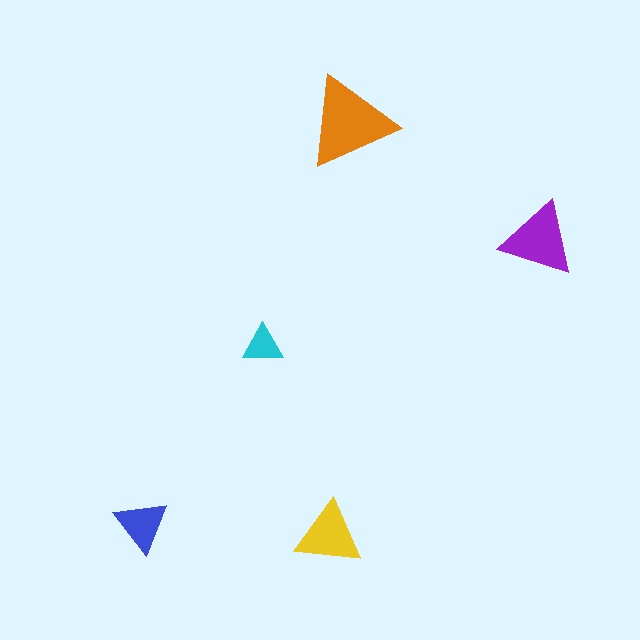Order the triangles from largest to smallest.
the orange one, the purple one, the yellow one, the blue one, the cyan one.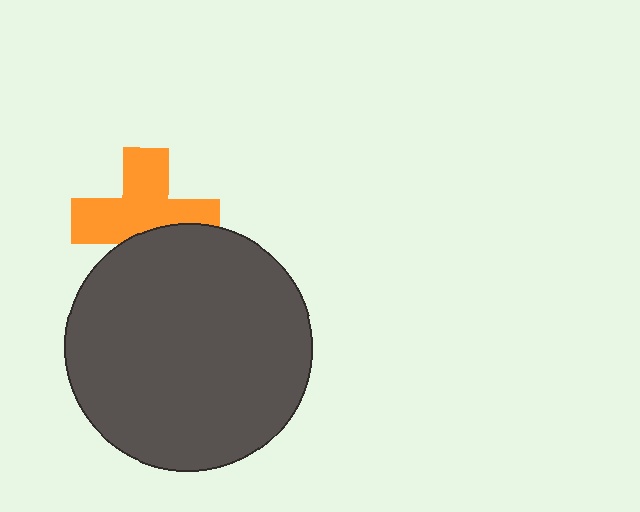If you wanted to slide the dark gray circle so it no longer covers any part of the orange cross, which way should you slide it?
Slide it down — that is the most direct way to separate the two shapes.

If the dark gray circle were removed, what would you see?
You would see the complete orange cross.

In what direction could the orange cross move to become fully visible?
The orange cross could move up. That would shift it out from behind the dark gray circle entirely.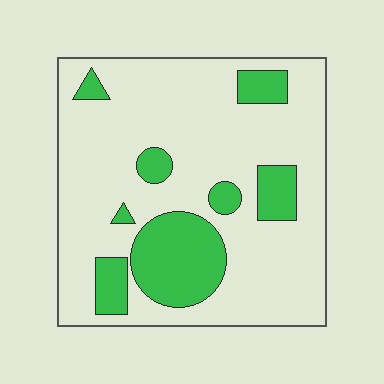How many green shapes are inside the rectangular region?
8.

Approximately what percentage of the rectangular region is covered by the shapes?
Approximately 20%.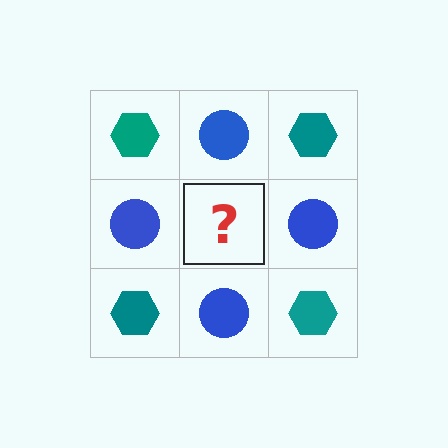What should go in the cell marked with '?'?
The missing cell should contain a teal hexagon.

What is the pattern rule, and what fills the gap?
The rule is that it alternates teal hexagon and blue circle in a checkerboard pattern. The gap should be filled with a teal hexagon.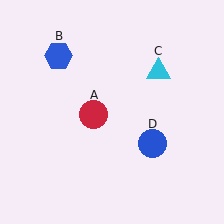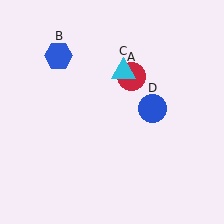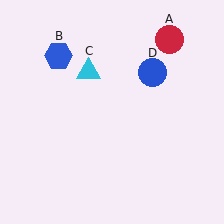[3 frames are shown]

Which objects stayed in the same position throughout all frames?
Blue hexagon (object B) remained stationary.